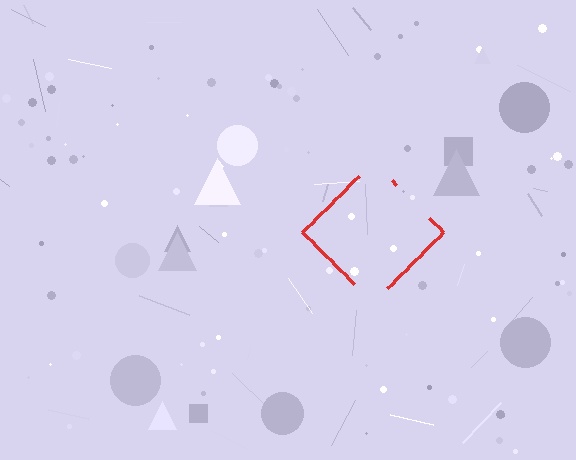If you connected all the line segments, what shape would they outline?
They would outline a diamond.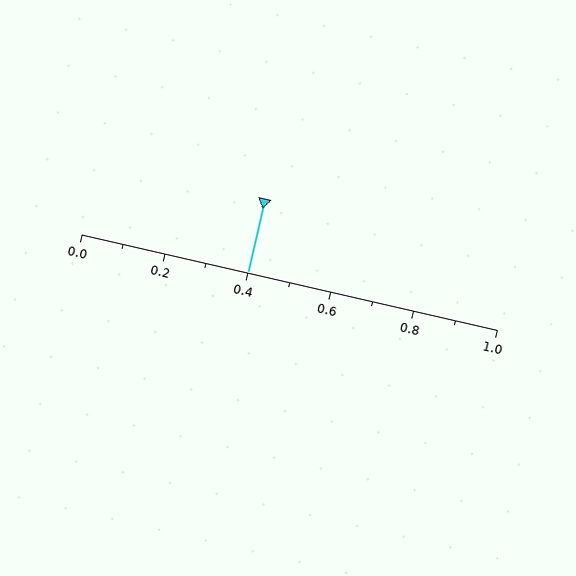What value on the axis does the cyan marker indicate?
The marker indicates approximately 0.4.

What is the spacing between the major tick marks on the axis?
The major ticks are spaced 0.2 apart.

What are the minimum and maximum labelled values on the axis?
The axis runs from 0.0 to 1.0.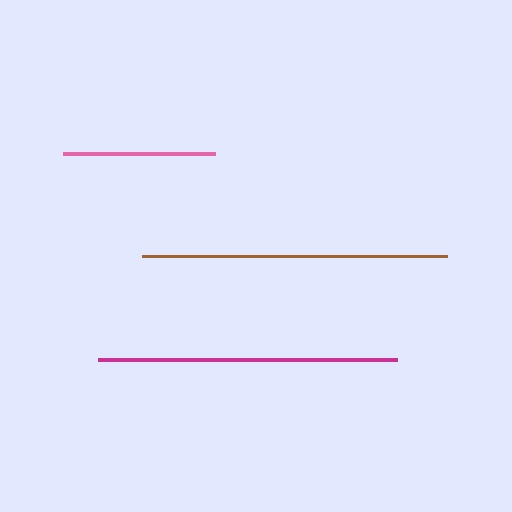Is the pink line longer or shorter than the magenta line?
The magenta line is longer than the pink line.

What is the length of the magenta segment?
The magenta segment is approximately 300 pixels long.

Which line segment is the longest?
The brown line is the longest at approximately 305 pixels.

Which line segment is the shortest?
The pink line is the shortest at approximately 152 pixels.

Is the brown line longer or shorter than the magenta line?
The brown line is longer than the magenta line.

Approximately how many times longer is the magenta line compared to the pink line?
The magenta line is approximately 2.0 times the length of the pink line.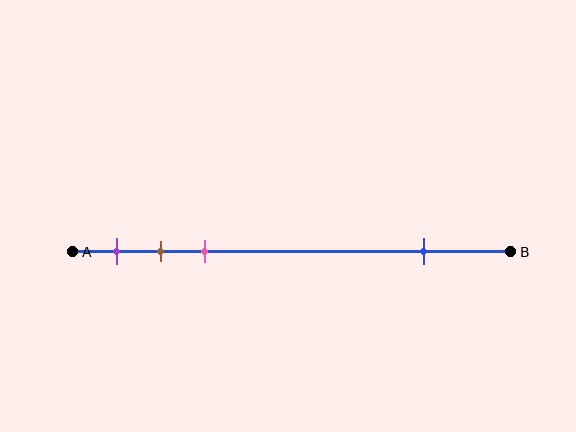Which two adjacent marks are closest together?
The brown and pink marks are the closest adjacent pair.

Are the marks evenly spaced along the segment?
No, the marks are not evenly spaced.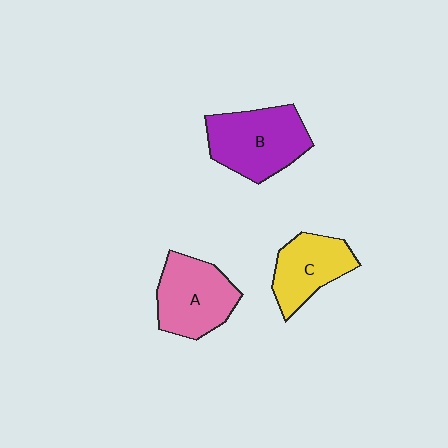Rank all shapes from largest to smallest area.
From largest to smallest: B (purple), A (pink), C (yellow).